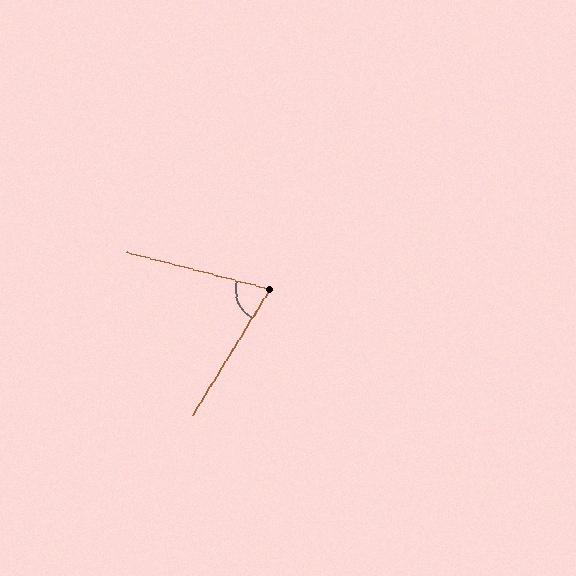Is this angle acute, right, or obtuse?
It is acute.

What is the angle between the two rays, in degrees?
Approximately 73 degrees.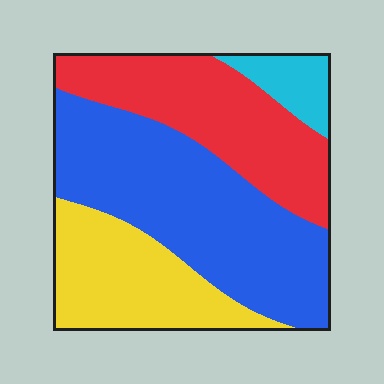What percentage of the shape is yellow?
Yellow covers about 25% of the shape.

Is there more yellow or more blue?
Blue.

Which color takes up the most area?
Blue, at roughly 40%.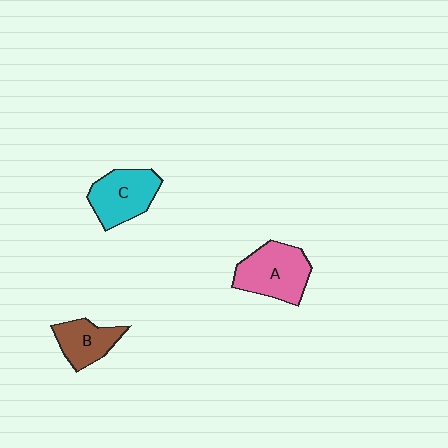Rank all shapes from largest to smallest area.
From largest to smallest: A (pink), C (cyan), B (brown).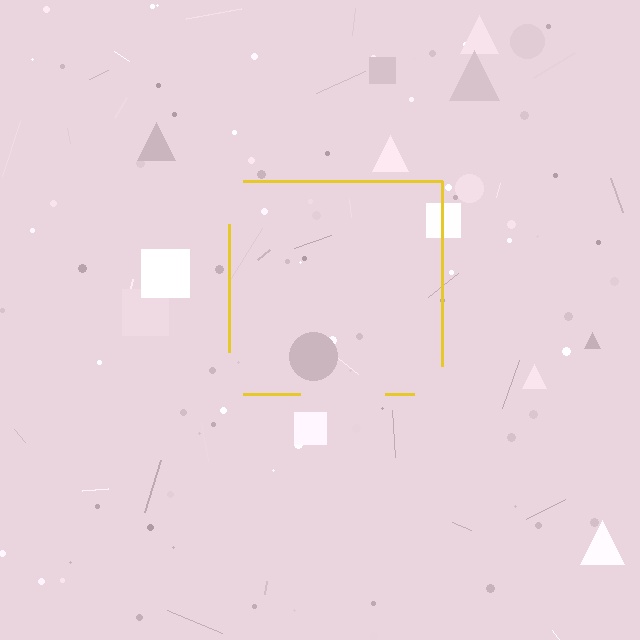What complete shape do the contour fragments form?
The contour fragments form a square.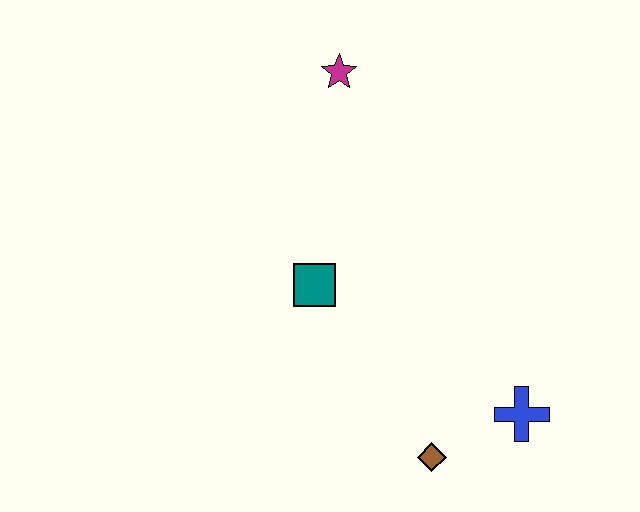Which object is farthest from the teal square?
The blue cross is farthest from the teal square.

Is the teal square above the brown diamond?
Yes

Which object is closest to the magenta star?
The teal square is closest to the magenta star.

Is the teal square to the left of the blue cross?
Yes